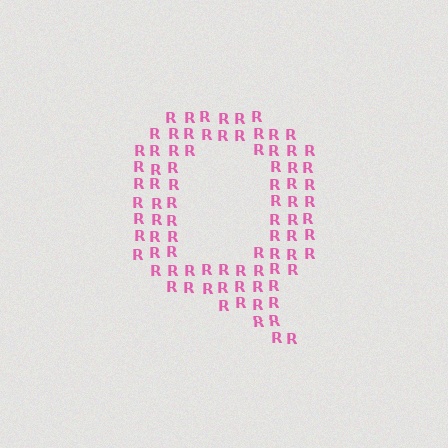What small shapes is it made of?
It is made of small letter R's.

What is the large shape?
The large shape is the letter Q.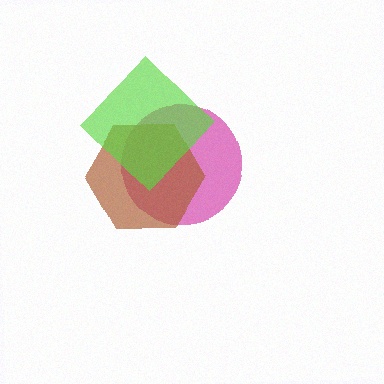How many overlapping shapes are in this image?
There are 3 overlapping shapes in the image.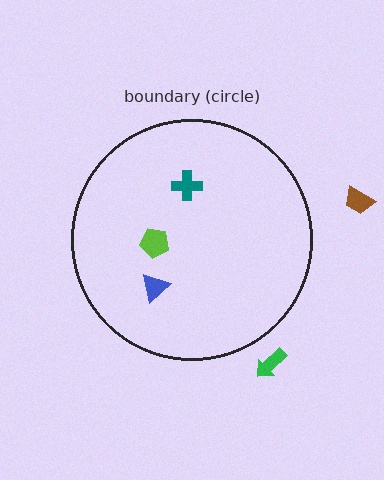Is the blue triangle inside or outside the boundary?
Inside.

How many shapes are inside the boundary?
3 inside, 2 outside.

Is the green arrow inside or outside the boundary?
Outside.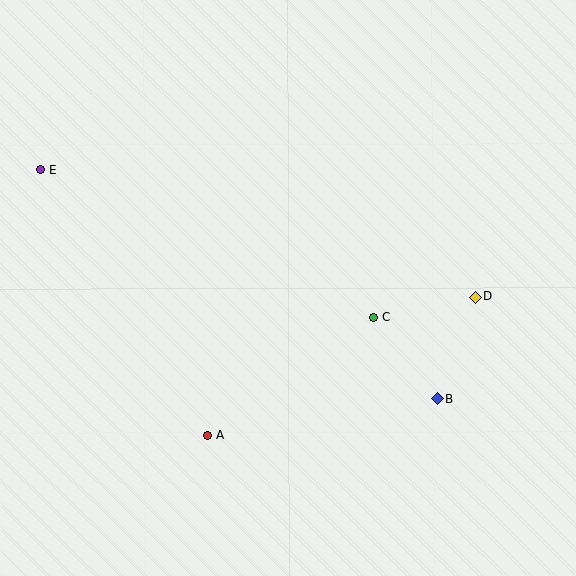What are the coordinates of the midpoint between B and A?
The midpoint between B and A is at (323, 417).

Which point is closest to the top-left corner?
Point E is closest to the top-left corner.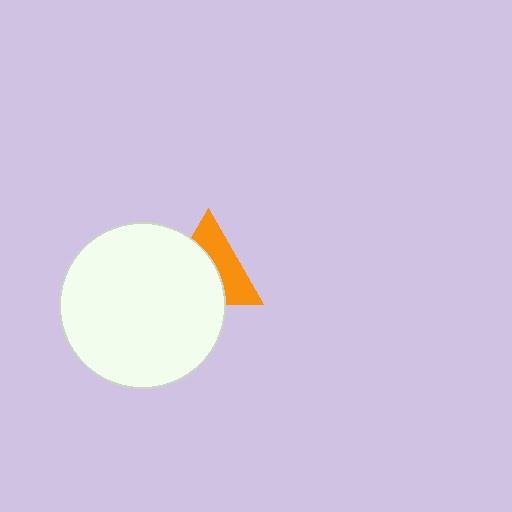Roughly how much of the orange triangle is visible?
About half of it is visible (roughly 46%).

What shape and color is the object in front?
The object in front is a white circle.